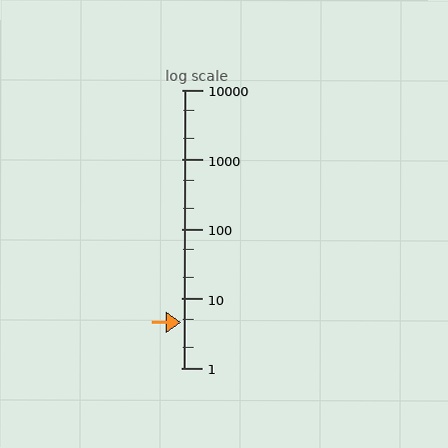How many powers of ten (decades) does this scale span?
The scale spans 4 decades, from 1 to 10000.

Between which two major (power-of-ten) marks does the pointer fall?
The pointer is between 1 and 10.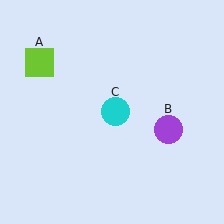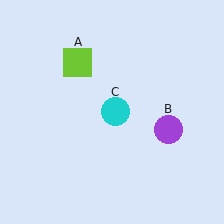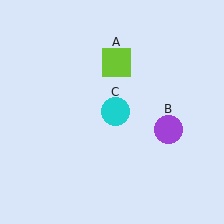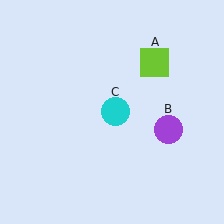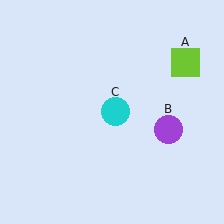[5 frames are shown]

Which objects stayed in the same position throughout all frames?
Purple circle (object B) and cyan circle (object C) remained stationary.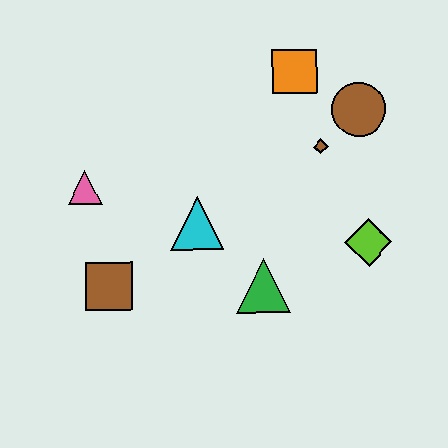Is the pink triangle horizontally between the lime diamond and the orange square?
No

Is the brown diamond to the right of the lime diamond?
No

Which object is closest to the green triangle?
The cyan triangle is closest to the green triangle.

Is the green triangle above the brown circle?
No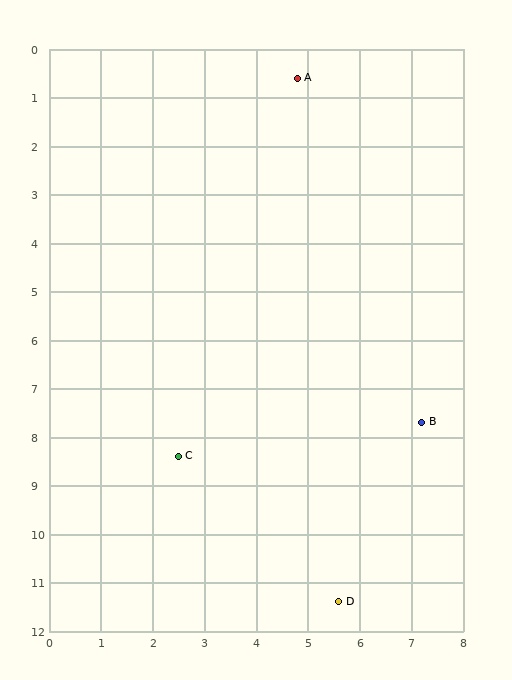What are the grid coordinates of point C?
Point C is at approximately (2.5, 8.4).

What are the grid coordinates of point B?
Point B is at approximately (7.2, 7.7).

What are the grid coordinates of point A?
Point A is at approximately (4.8, 0.6).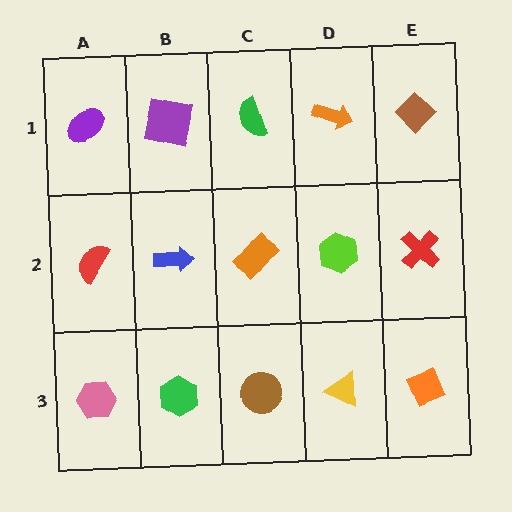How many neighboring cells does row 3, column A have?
2.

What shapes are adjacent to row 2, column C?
A green semicircle (row 1, column C), a brown circle (row 3, column C), a blue arrow (row 2, column B), a lime hexagon (row 2, column D).